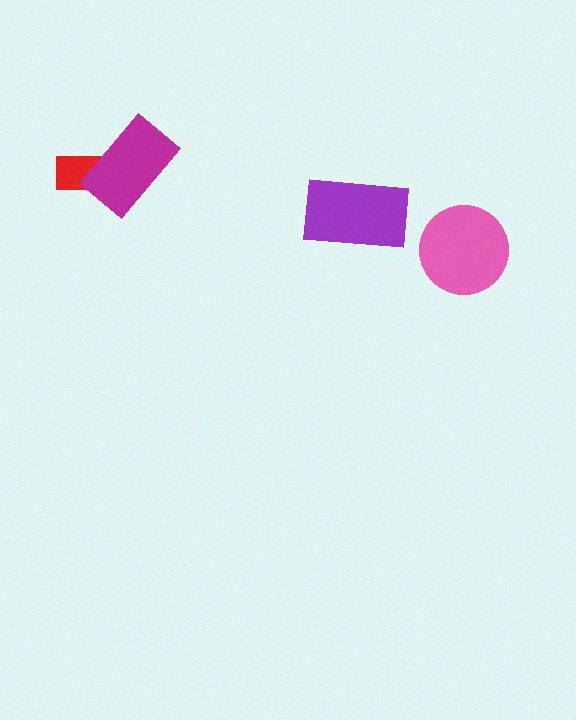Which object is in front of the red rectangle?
The magenta rectangle is in front of the red rectangle.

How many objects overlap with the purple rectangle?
0 objects overlap with the purple rectangle.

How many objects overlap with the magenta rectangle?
1 object overlaps with the magenta rectangle.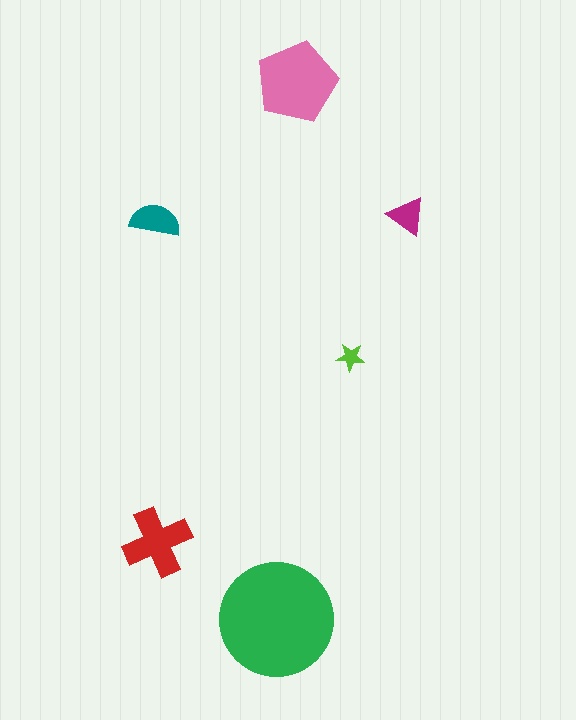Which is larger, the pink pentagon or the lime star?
The pink pentagon.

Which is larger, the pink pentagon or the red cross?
The pink pentagon.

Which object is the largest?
The green circle.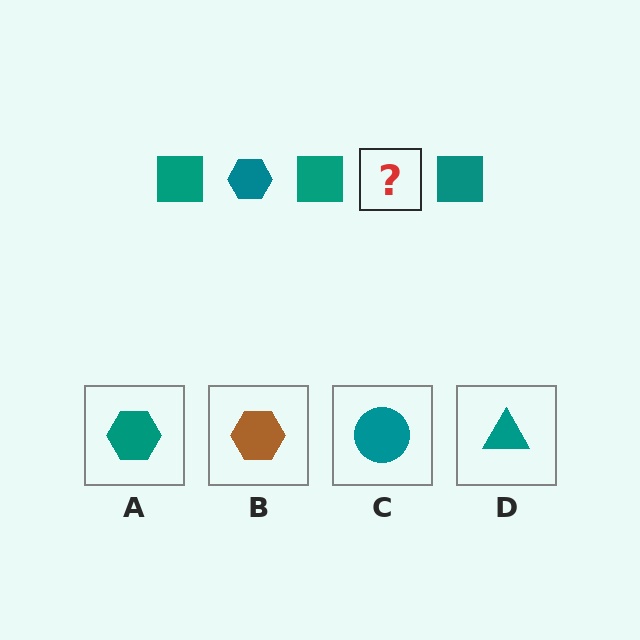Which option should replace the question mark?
Option A.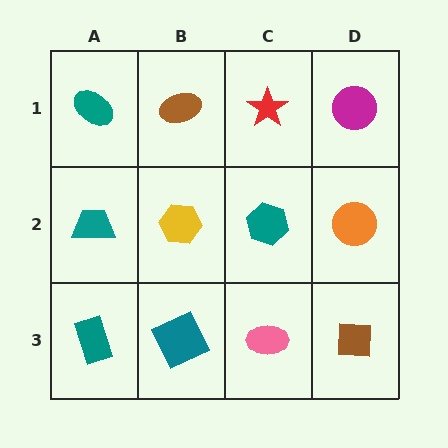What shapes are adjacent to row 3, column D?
An orange circle (row 2, column D), a pink ellipse (row 3, column C).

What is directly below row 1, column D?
An orange circle.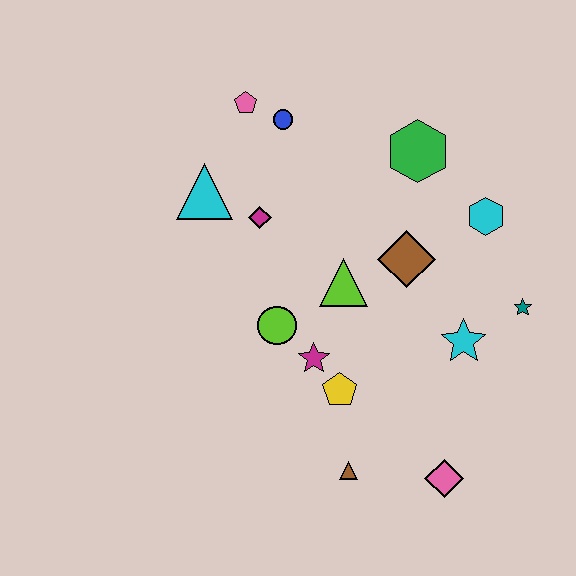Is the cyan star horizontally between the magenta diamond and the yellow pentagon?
No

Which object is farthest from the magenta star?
The pink pentagon is farthest from the magenta star.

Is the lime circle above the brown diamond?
No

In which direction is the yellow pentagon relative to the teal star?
The yellow pentagon is to the left of the teal star.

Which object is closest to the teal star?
The cyan star is closest to the teal star.